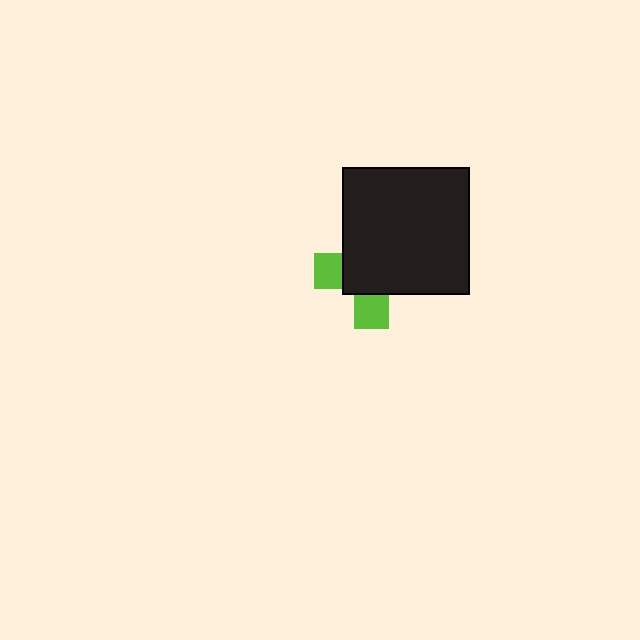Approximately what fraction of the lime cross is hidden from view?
Roughly 68% of the lime cross is hidden behind the black square.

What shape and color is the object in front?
The object in front is a black square.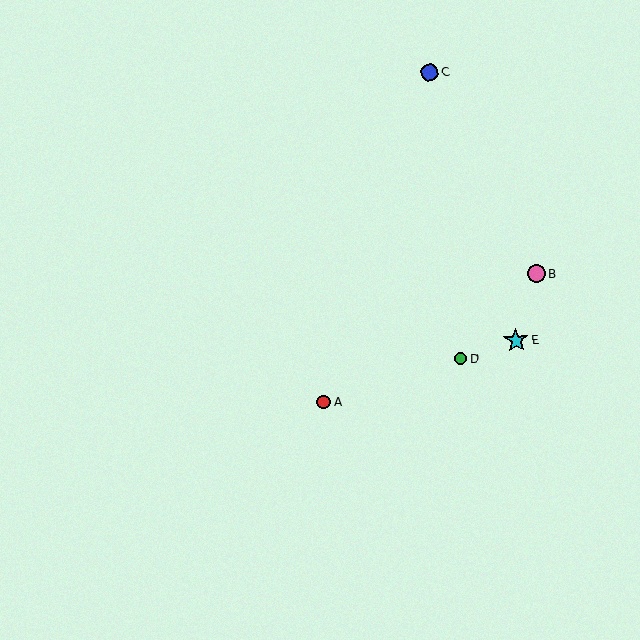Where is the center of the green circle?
The center of the green circle is at (460, 359).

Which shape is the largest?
The cyan star (labeled E) is the largest.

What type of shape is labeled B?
Shape B is a pink circle.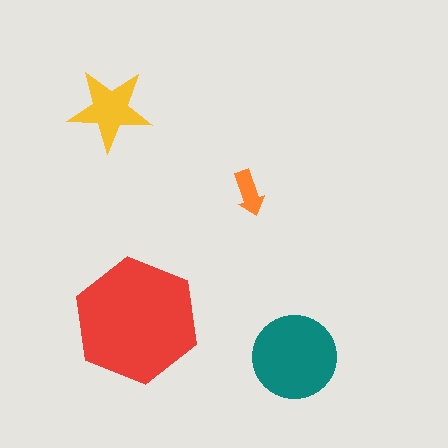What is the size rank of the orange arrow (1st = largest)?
4th.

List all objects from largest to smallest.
The red hexagon, the teal circle, the yellow star, the orange arrow.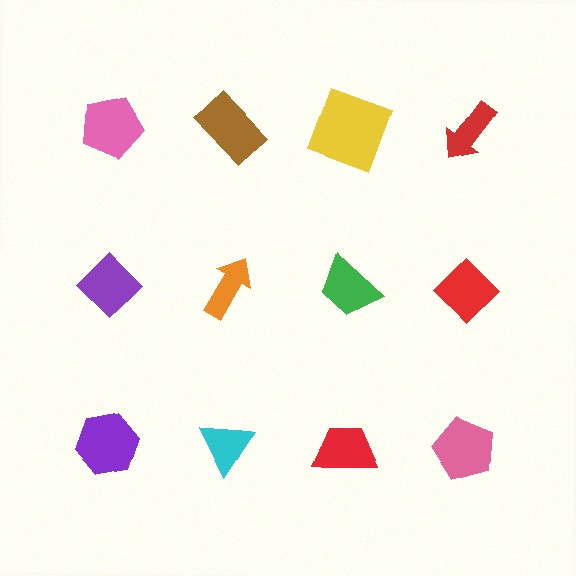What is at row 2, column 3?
A green trapezoid.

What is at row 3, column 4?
A pink pentagon.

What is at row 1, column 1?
A pink pentagon.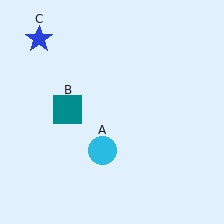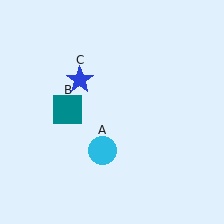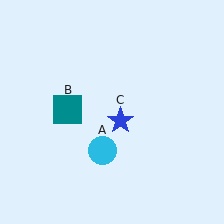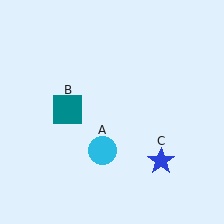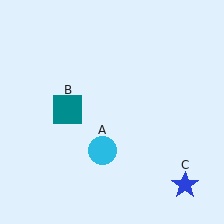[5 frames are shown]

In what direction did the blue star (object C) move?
The blue star (object C) moved down and to the right.